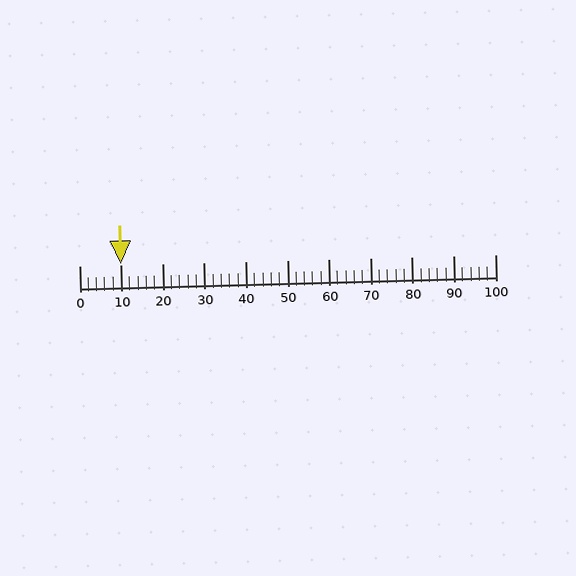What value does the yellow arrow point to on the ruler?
The yellow arrow points to approximately 10.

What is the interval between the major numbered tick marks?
The major tick marks are spaced 10 units apart.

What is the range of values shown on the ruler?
The ruler shows values from 0 to 100.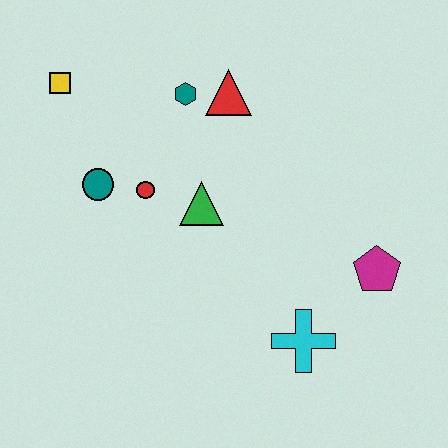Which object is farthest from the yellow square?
The magenta pentagon is farthest from the yellow square.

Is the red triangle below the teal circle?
No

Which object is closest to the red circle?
The teal circle is closest to the red circle.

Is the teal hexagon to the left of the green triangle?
Yes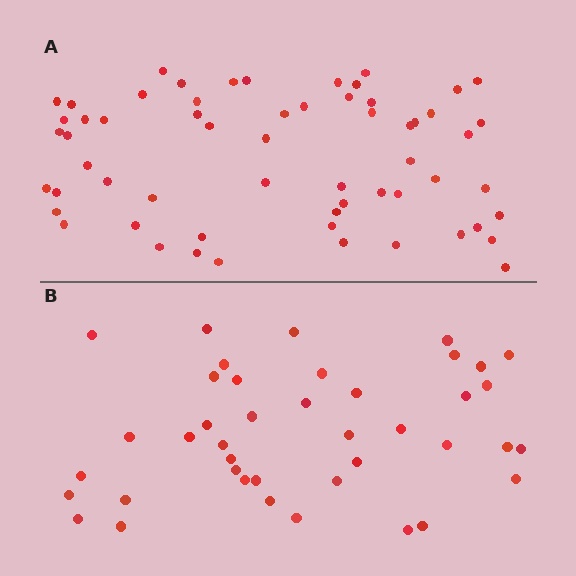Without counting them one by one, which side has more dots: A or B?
Region A (the top region) has more dots.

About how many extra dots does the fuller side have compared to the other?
Region A has approximately 20 more dots than region B.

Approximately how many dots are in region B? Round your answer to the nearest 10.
About 40 dots. (The exact count is 41, which rounds to 40.)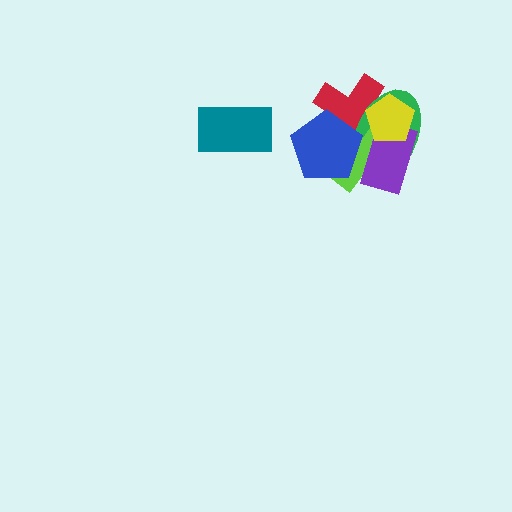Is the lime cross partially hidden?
Yes, it is partially covered by another shape.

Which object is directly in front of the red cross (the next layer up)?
The green ellipse is directly in front of the red cross.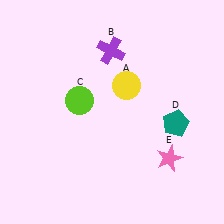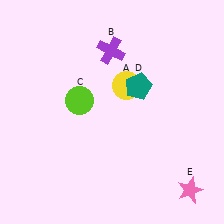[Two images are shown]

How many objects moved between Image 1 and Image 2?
2 objects moved between the two images.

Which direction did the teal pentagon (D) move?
The teal pentagon (D) moved left.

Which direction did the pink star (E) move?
The pink star (E) moved down.